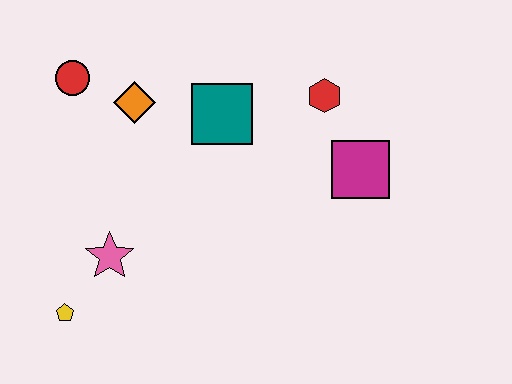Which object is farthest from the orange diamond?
The magenta square is farthest from the orange diamond.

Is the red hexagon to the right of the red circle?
Yes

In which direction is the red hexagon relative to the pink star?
The red hexagon is to the right of the pink star.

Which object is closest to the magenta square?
The red hexagon is closest to the magenta square.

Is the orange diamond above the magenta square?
Yes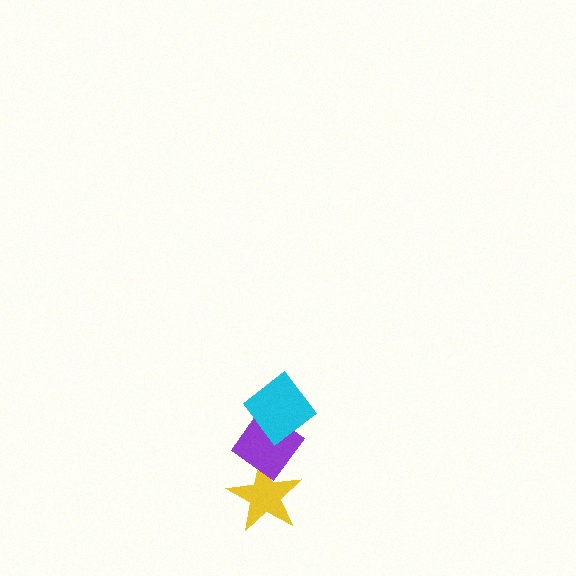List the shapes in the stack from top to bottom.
From top to bottom: the cyan diamond, the purple diamond, the yellow star.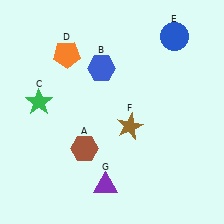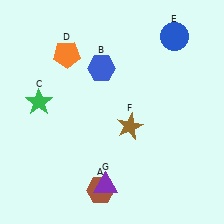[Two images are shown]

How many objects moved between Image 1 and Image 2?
1 object moved between the two images.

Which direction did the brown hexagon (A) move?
The brown hexagon (A) moved down.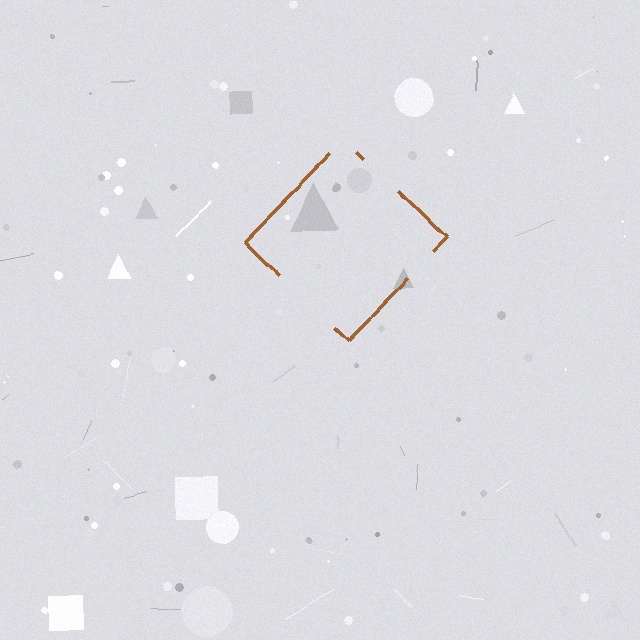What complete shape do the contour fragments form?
The contour fragments form a diamond.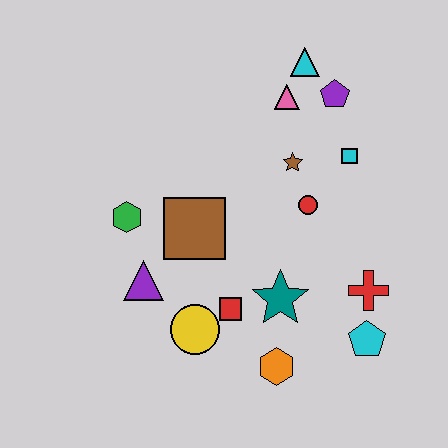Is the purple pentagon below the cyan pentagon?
No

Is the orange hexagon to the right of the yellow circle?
Yes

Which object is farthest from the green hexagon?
The cyan pentagon is farthest from the green hexagon.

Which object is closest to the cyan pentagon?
The red cross is closest to the cyan pentagon.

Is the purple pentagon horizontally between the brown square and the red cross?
Yes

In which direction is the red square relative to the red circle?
The red square is below the red circle.